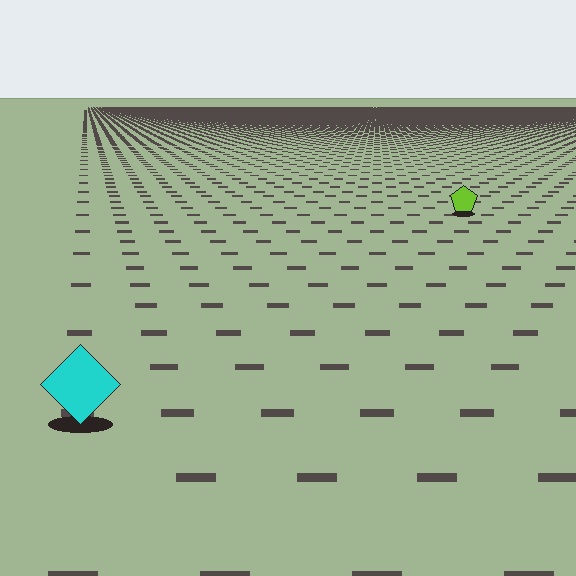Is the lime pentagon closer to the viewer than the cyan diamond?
No. The cyan diamond is closer — you can tell from the texture gradient: the ground texture is coarser near it.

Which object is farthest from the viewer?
The lime pentagon is farthest from the viewer. It appears smaller and the ground texture around it is denser.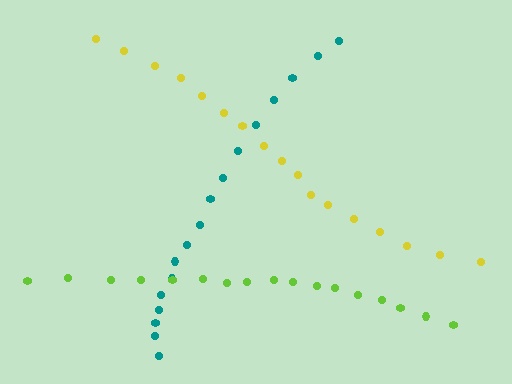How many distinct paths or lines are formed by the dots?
There are 3 distinct paths.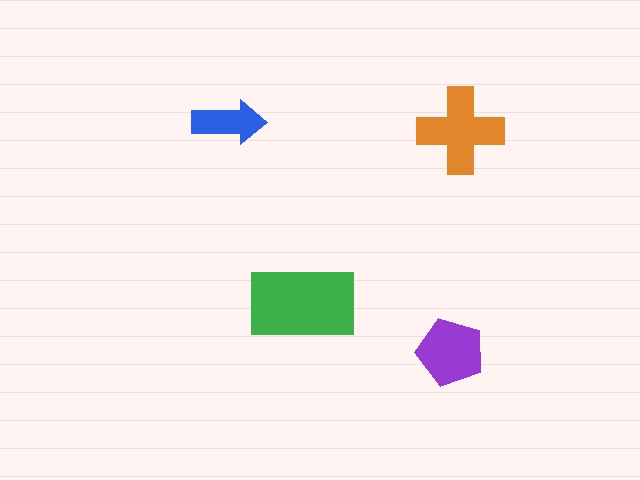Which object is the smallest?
The blue arrow.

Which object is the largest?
The green rectangle.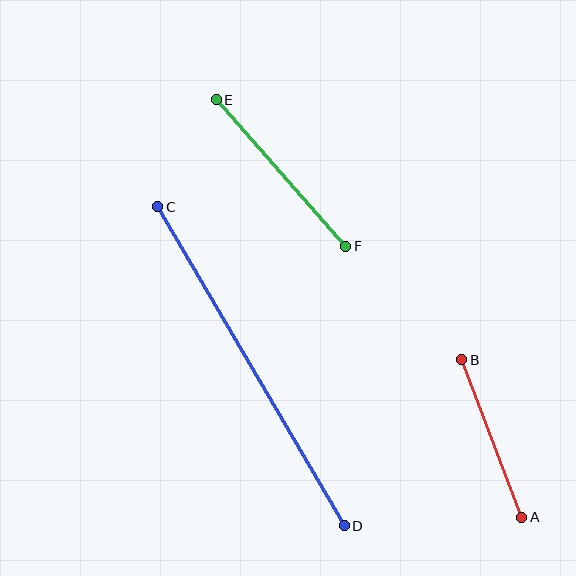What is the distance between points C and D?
The distance is approximately 369 pixels.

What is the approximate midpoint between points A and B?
The midpoint is at approximately (492, 439) pixels.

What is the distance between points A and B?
The distance is approximately 169 pixels.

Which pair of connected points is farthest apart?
Points C and D are farthest apart.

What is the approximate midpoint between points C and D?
The midpoint is at approximately (251, 366) pixels.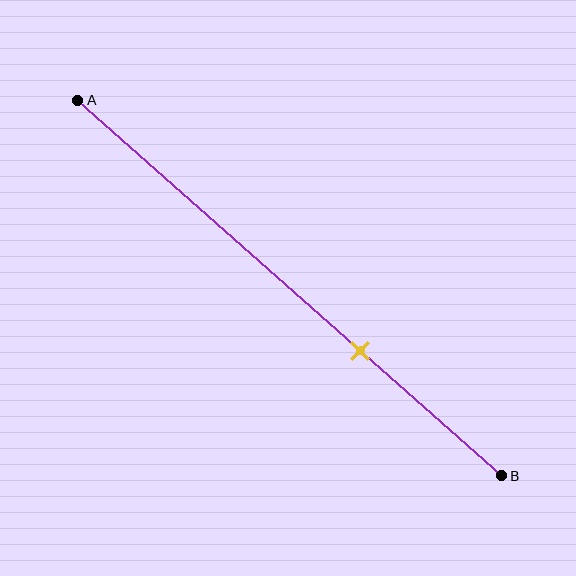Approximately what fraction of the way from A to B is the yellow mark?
The yellow mark is approximately 65% of the way from A to B.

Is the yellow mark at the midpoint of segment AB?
No, the mark is at about 65% from A, not at the 50% midpoint.